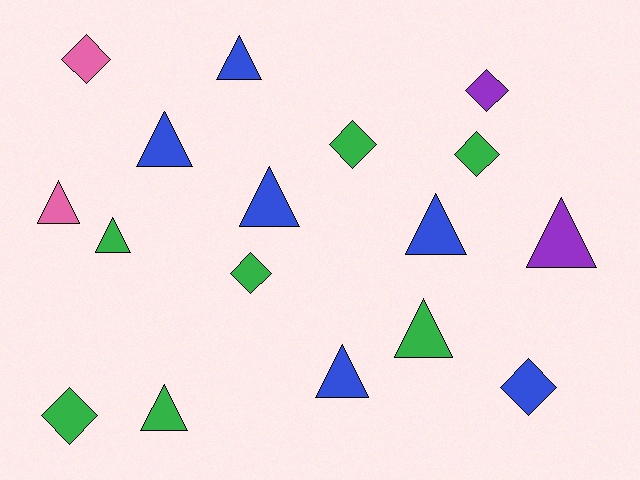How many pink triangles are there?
There is 1 pink triangle.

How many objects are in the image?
There are 17 objects.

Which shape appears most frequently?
Triangle, with 10 objects.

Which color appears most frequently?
Green, with 7 objects.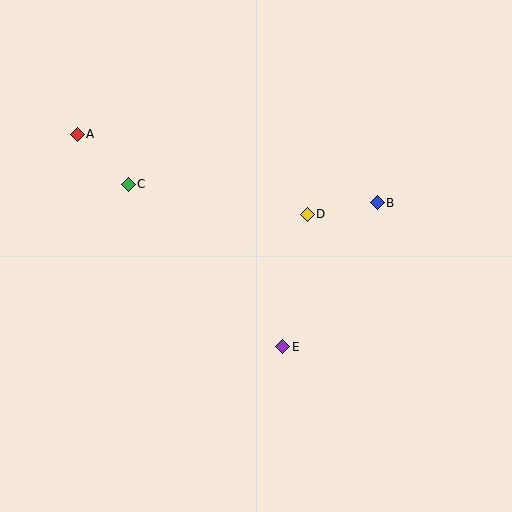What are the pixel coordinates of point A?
Point A is at (77, 134).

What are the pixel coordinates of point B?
Point B is at (377, 203).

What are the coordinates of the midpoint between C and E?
The midpoint between C and E is at (205, 265).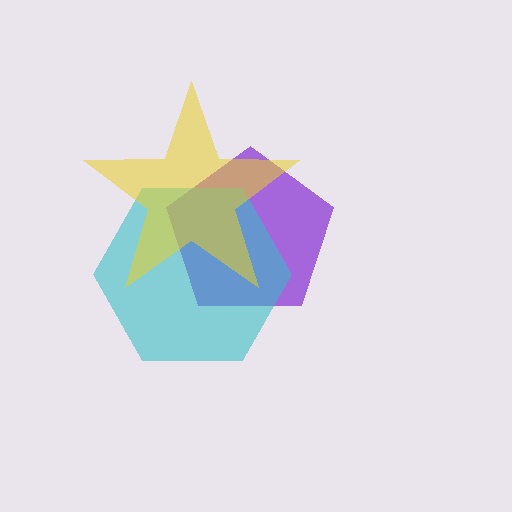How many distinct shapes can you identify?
There are 3 distinct shapes: a purple pentagon, a cyan hexagon, a yellow star.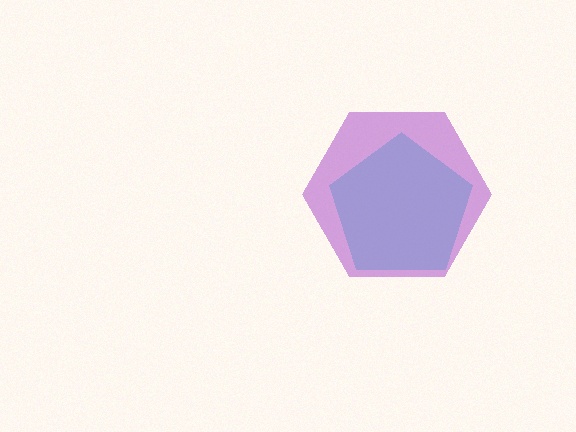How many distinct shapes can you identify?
There are 2 distinct shapes: a cyan pentagon, a purple hexagon.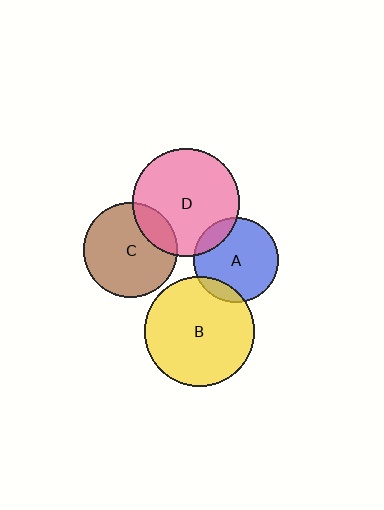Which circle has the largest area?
Circle B (yellow).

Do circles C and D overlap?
Yes.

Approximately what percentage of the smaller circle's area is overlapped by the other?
Approximately 20%.